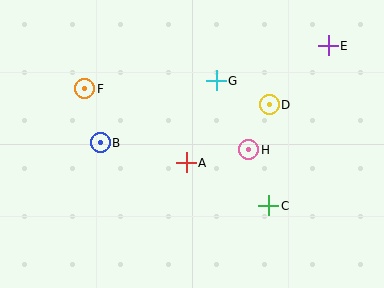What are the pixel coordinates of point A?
Point A is at (186, 163).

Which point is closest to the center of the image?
Point A at (186, 163) is closest to the center.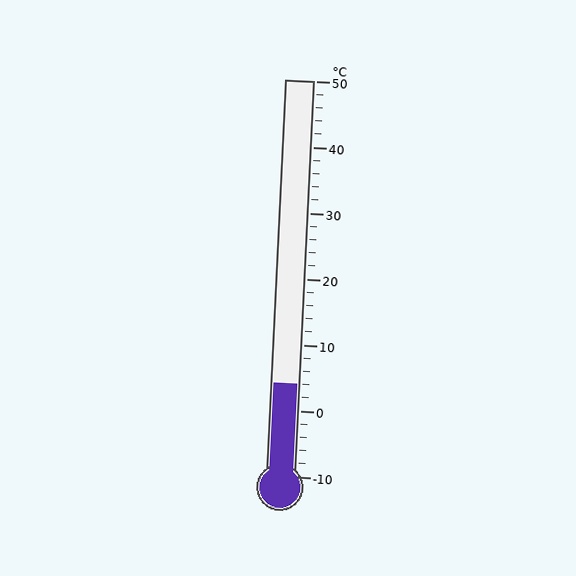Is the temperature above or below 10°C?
The temperature is below 10°C.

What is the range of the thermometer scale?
The thermometer scale ranges from -10°C to 50°C.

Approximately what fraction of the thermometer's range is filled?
The thermometer is filled to approximately 25% of its range.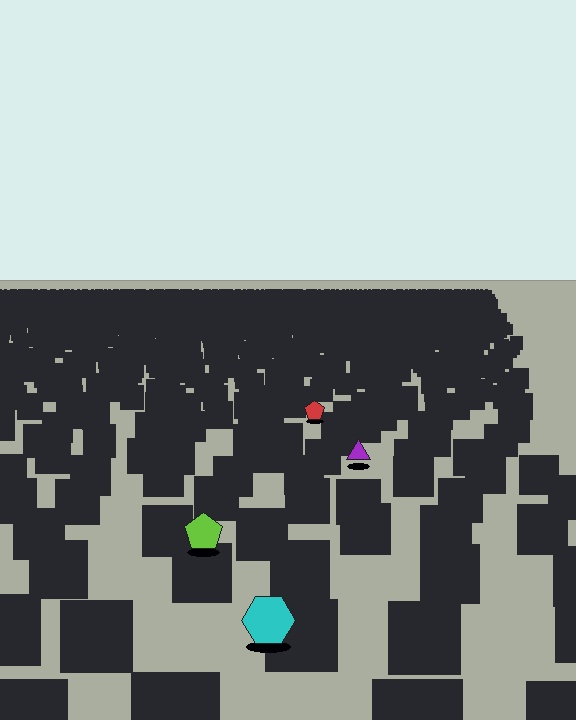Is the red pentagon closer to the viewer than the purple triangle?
No. The purple triangle is closer — you can tell from the texture gradient: the ground texture is coarser near it.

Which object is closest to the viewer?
The cyan hexagon is closest. The texture marks near it are larger and more spread out.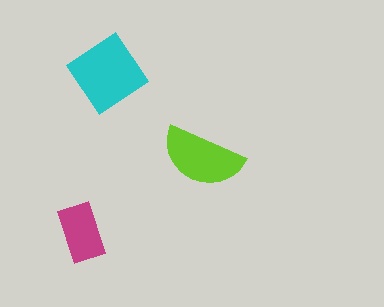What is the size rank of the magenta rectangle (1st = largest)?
3rd.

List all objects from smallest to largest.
The magenta rectangle, the lime semicircle, the cyan diamond.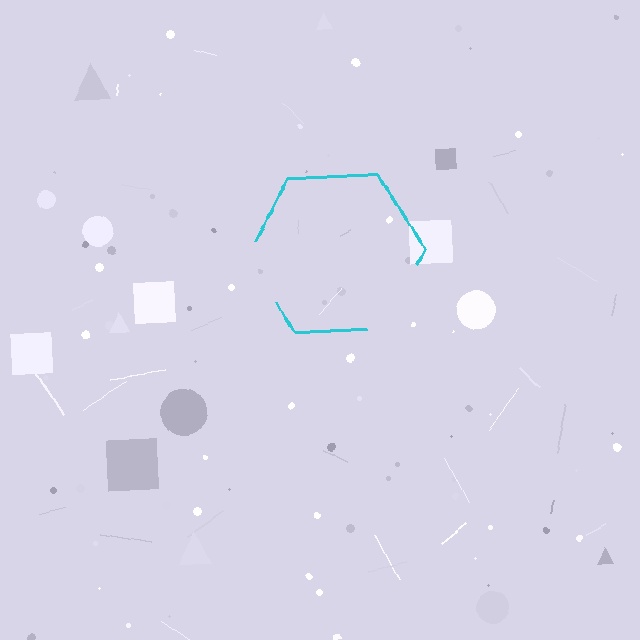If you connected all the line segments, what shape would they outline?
They would outline a hexagon.